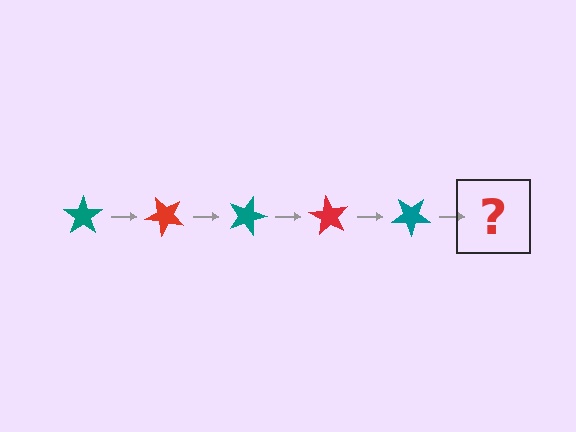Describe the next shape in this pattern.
It should be a red star, rotated 225 degrees from the start.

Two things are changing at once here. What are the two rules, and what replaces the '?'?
The two rules are that it rotates 45 degrees each step and the color cycles through teal and red. The '?' should be a red star, rotated 225 degrees from the start.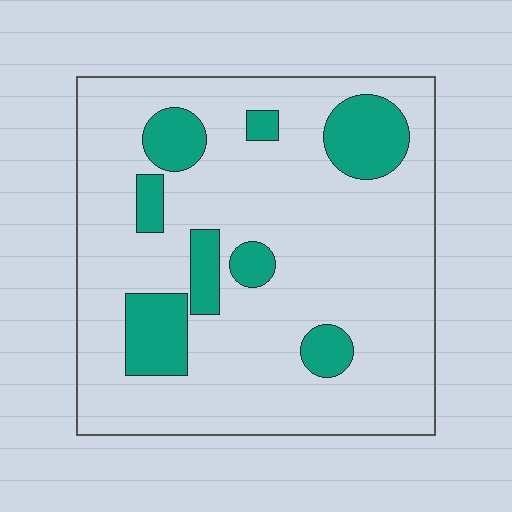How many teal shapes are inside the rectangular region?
8.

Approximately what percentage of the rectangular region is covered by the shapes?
Approximately 20%.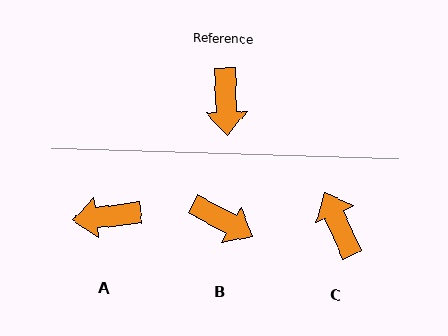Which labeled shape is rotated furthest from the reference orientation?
C, about 158 degrees away.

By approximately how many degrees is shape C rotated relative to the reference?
Approximately 158 degrees clockwise.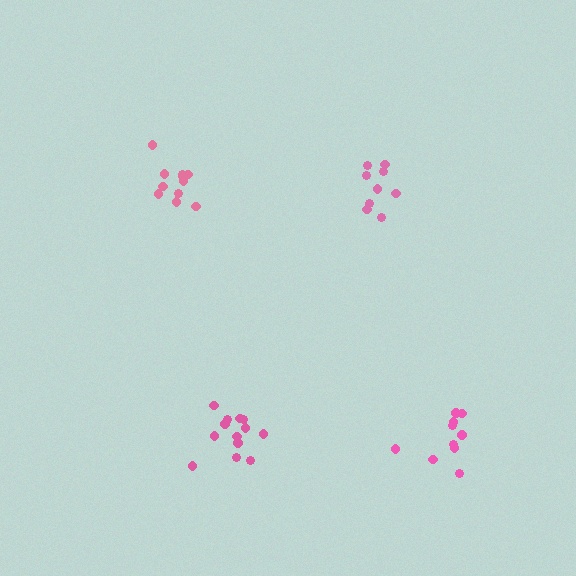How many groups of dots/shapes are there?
There are 4 groups.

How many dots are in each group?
Group 1: 9 dots, Group 2: 13 dots, Group 3: 10 dots, Group 4: 11 dots (43 total).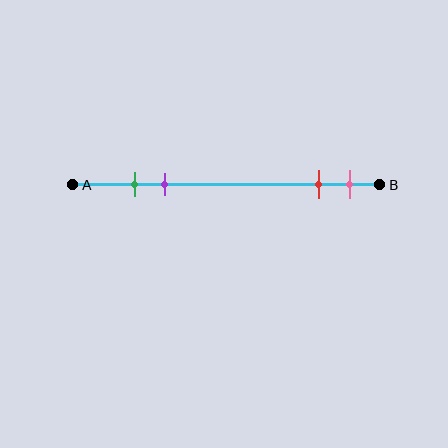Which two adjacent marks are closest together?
The green and purple marks are the closest adjacent pair.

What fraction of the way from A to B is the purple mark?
The purple mark is approximately 30% (0.3) of the way from A to B.